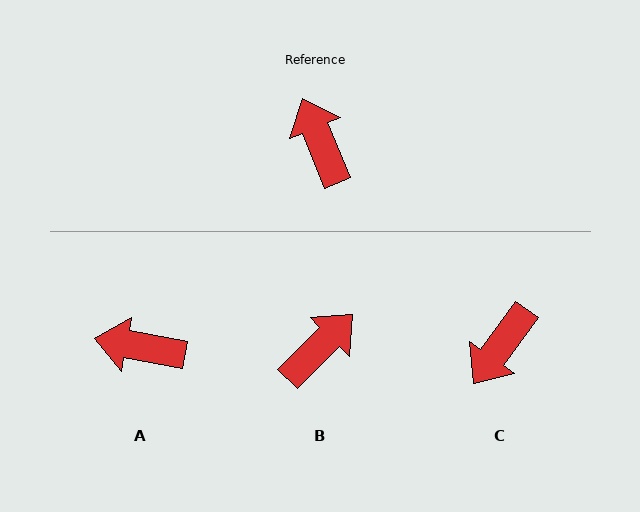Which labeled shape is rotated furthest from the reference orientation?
C, about 122 degrees away.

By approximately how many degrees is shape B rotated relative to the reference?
Approximately 67 degrees clockwise.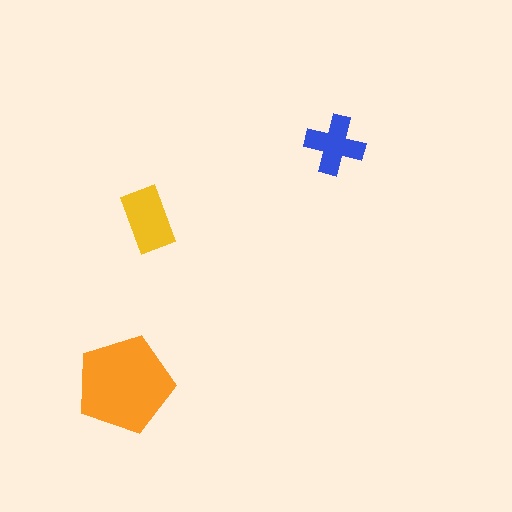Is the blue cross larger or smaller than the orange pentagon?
Smaller.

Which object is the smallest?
The blue cross.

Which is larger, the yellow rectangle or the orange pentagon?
The orange pentagon.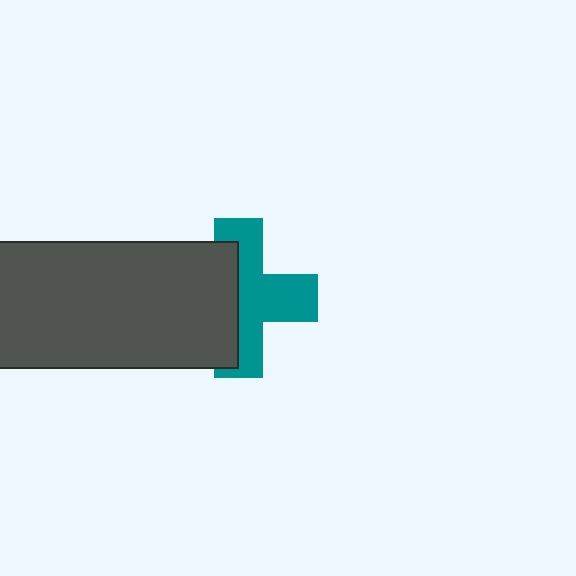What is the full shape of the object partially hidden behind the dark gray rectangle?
The partially hidden object is a teal cross.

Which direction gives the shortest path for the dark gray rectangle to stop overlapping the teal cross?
Moving left gives the shortest separation.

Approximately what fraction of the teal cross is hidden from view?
Roughly 45% of the teal cross is hidden behind the dark gray rectangle.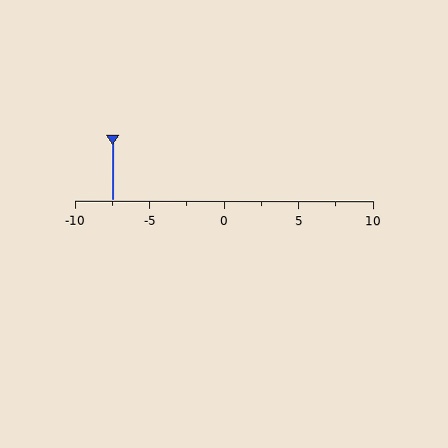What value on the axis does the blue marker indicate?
The marker indicates approximately -7.5.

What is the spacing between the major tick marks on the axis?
The major ticks are spaced 5 apart.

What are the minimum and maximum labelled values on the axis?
The axis runs from -10 to 10.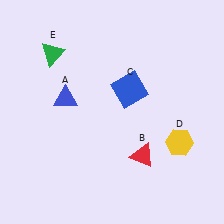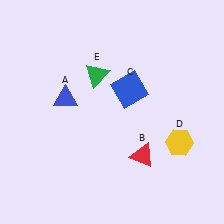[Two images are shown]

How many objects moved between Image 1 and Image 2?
1 object moved between the two images.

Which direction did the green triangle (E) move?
The green triangle (E) moved right.